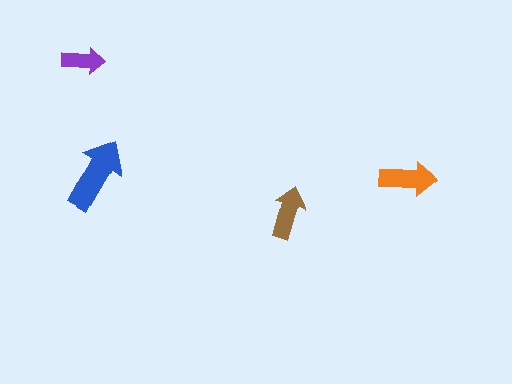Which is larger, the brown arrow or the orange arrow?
The orange one.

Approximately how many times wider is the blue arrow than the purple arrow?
About 1.5 times wider.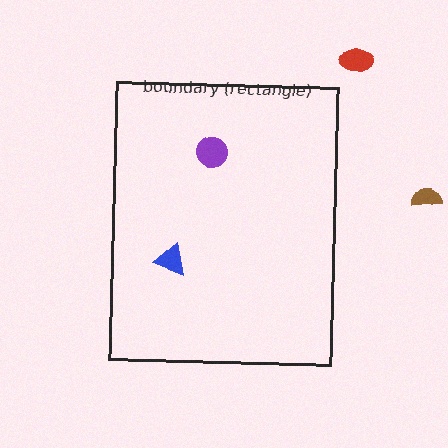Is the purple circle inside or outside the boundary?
Inside.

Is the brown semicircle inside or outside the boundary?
Outside.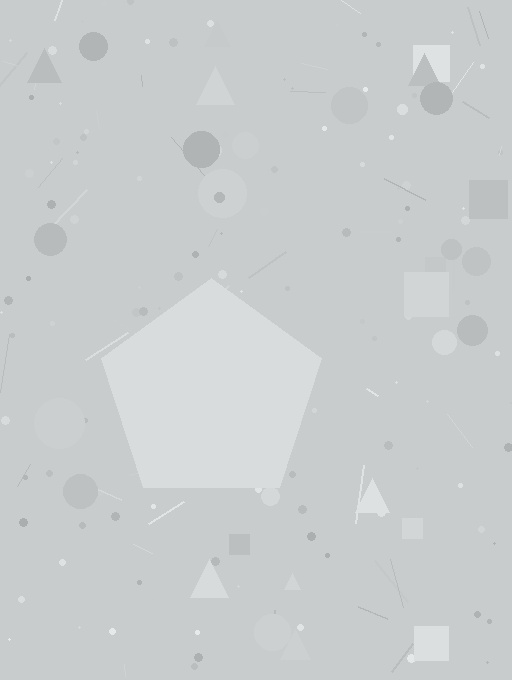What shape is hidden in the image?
A pentagon is hidden in the image.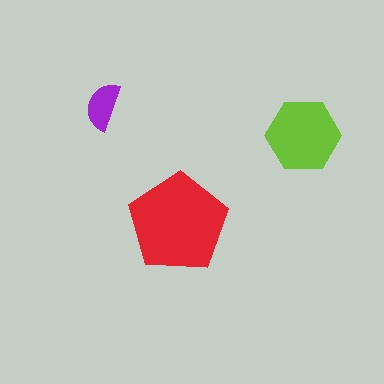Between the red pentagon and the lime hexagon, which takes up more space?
The red pentagon.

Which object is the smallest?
The purple semicircle.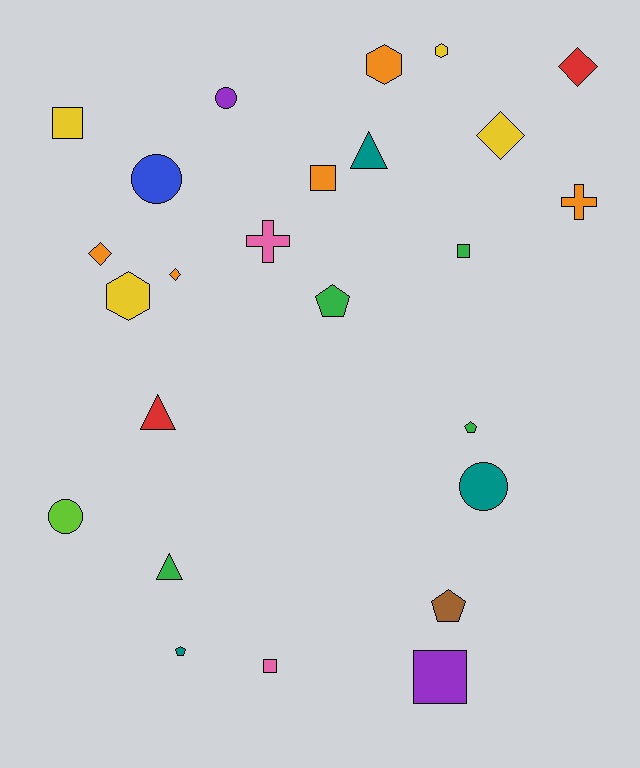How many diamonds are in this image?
There are 4 diamonds.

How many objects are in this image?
There are 25 objects.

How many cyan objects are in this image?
There are no cyan objects.